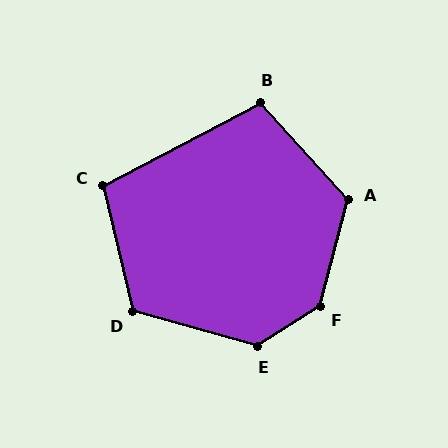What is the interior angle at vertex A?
Approximately 123 degrees (obtuse).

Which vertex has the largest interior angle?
F, at approximately 137 degrees.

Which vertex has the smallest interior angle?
B, at approximately 104 degrees.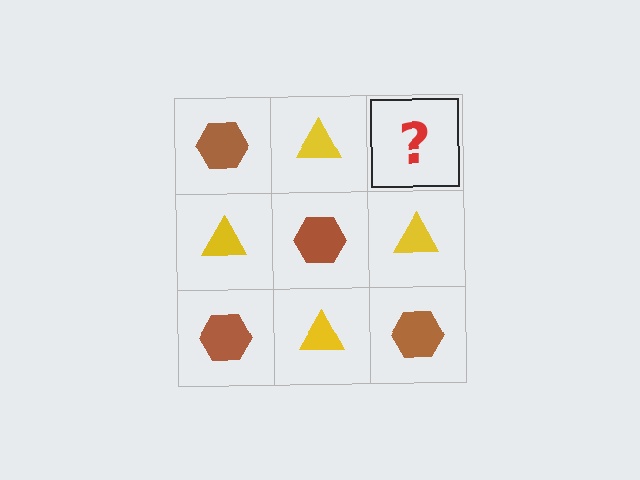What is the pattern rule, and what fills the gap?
The rule is that it alternates brown hexagon and yellow triangle in a checkerboard pattern. The gap should be filled with a brown hexagon.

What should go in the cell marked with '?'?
The missing cell should contain a brown hexagon.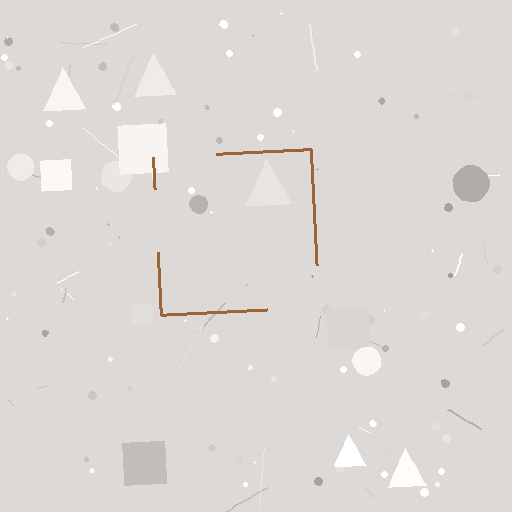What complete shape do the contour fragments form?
The contour fragments form a square.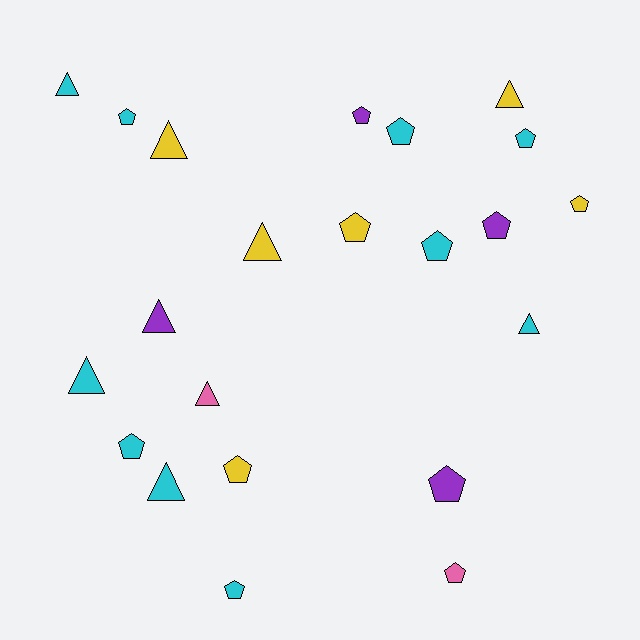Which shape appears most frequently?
Pentagon, with 13 objects.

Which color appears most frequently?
Cyan, with 10 objects.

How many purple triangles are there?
There is 1 purple triangle.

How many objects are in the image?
There are 22 objects.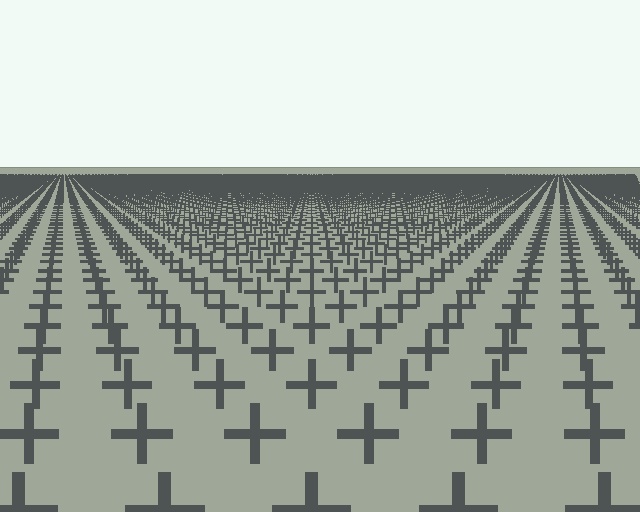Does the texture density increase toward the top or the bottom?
Density increases toward the top.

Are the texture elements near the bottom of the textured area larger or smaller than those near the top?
Larger. Near the bottom, elements are closer to the viewer and appear at a bigger on-screen size.